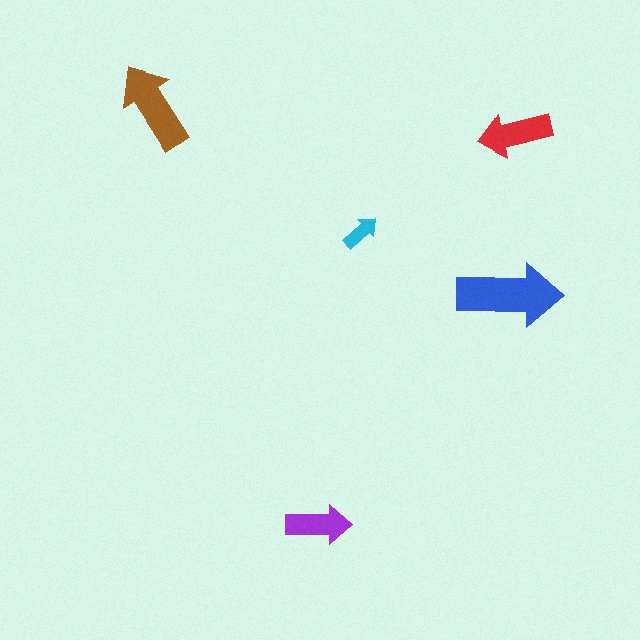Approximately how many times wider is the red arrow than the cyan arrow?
About 2 times wider.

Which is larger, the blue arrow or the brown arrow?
The blue one.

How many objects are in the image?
There are 5 objects in the image.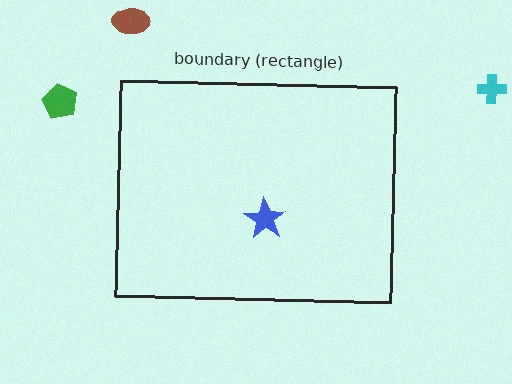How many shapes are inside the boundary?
1 inside, 3 outside.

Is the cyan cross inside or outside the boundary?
Outside.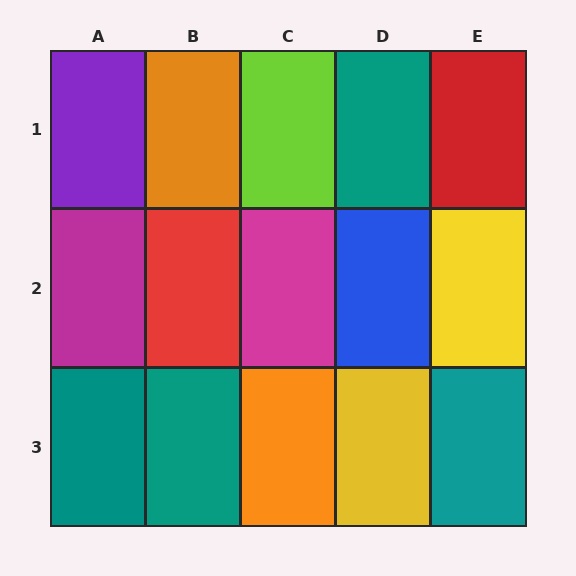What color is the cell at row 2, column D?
Blue.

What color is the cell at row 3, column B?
Teal.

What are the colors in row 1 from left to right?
Purple, orange, lime, teal, red.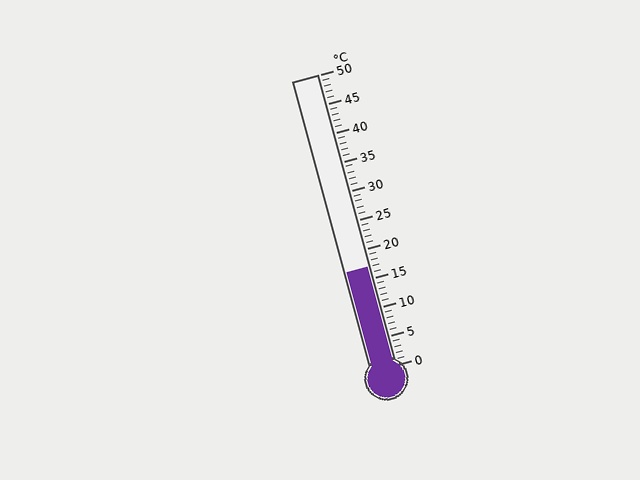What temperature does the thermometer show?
The thermometer shows approximately 17°C.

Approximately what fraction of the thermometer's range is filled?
The thermometer is filled to approximately 35% of its range.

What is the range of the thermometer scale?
The thermometer scale ranges from 0°C to 50°C.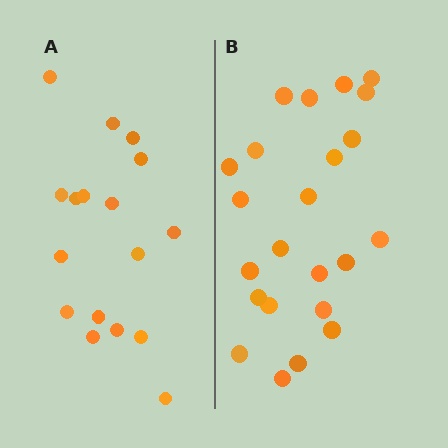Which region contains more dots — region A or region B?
Region B (the right region) has more dots.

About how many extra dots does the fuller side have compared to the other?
Region B has about 6 more dots than region A.